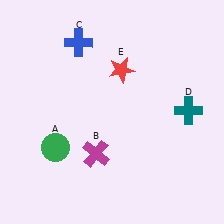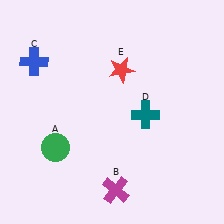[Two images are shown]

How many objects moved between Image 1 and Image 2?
3 objects moved between the two images.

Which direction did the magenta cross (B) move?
The magenta cross (B) moved down.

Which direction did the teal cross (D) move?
The teal cross (D) moved left.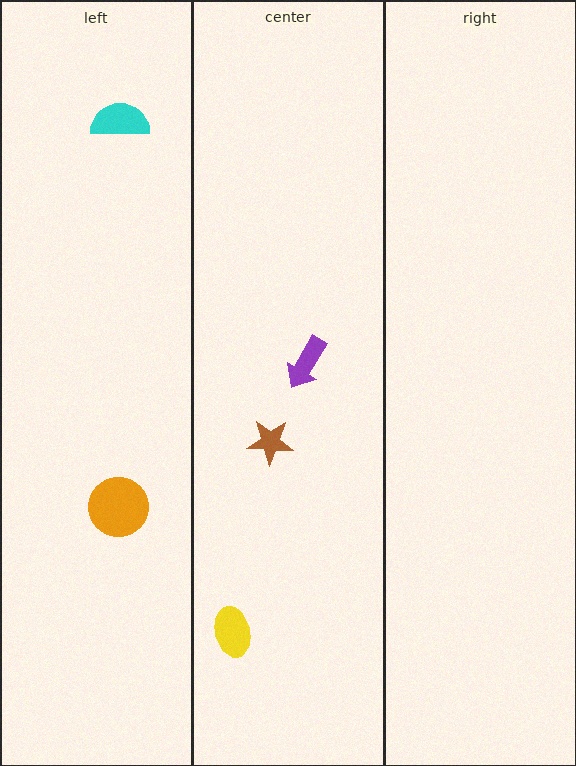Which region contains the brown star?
The center region.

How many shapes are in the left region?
2.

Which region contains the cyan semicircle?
The left region.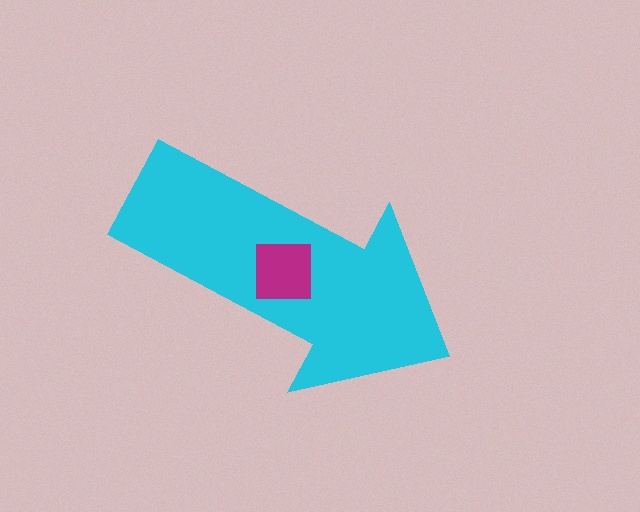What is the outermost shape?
The cyan arrow.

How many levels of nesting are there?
2.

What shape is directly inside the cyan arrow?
The magenta square.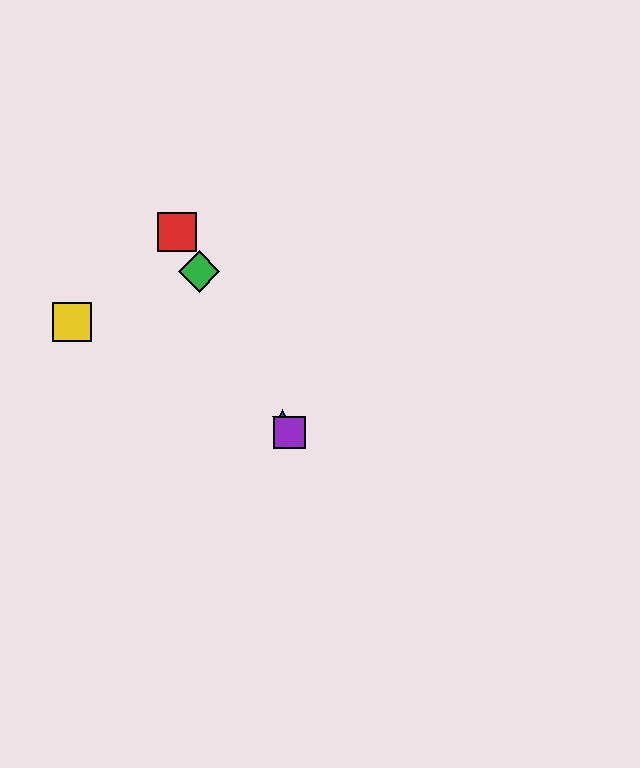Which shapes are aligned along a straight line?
The red square, the blue star, the green diamond, the purple square are aligned along a straight line.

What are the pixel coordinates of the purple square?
The purple square is at (290, 432).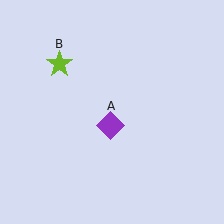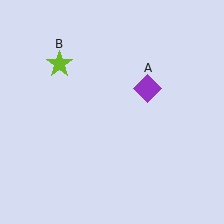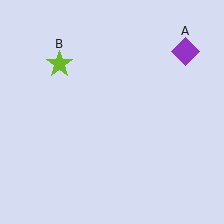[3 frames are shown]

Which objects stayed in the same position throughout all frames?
Lime star (object B) remained stationary.